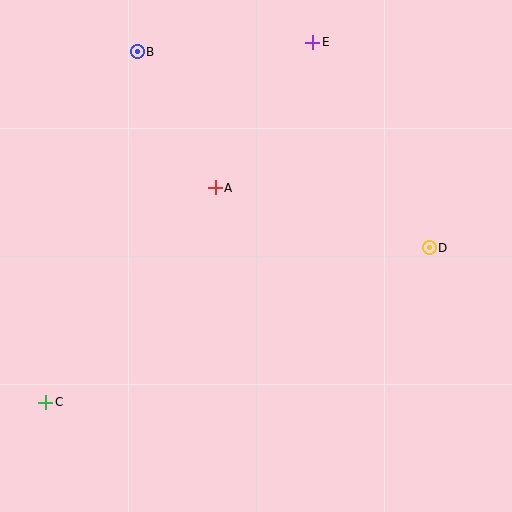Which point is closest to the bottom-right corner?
Point D is closest to the bottom-right corner.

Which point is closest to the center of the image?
Point A at (215, 188) is closest to the center.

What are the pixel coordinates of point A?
Point A is at (215, 188).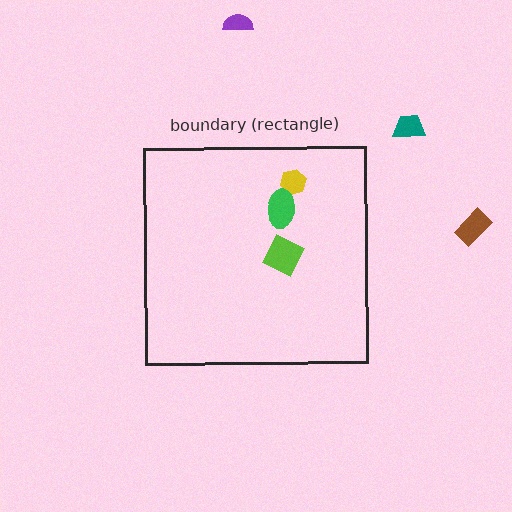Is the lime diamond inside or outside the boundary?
Inside.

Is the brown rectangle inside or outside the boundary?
Outside.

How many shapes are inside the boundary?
3 inside, 3 outside.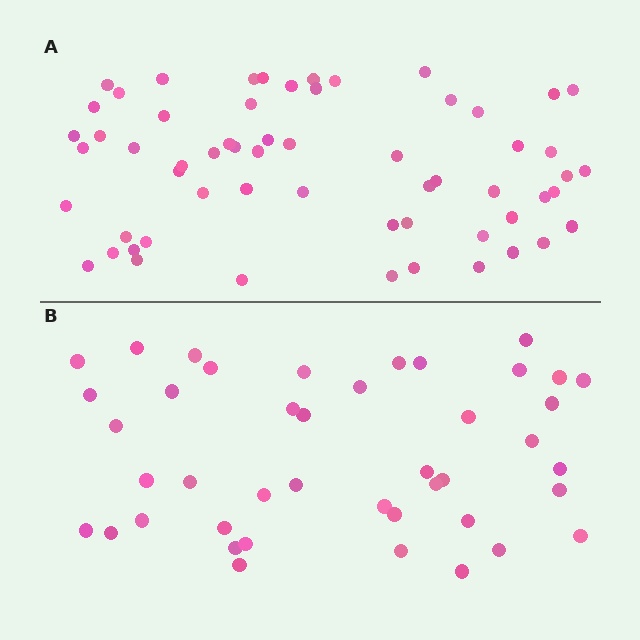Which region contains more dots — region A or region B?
Region A (the top region) has more dots.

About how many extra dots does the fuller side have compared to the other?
Region A has approximately 15 more dots than region B.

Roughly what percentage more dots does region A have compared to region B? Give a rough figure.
About 40% more.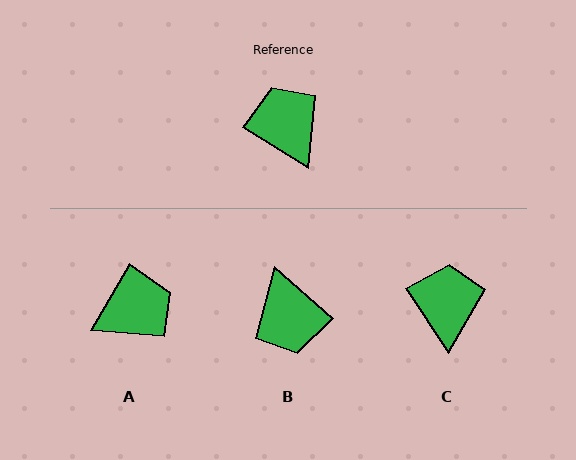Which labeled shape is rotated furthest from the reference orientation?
B, about 171 degrees away.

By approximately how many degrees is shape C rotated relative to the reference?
Approximately 24 degrees clockwise.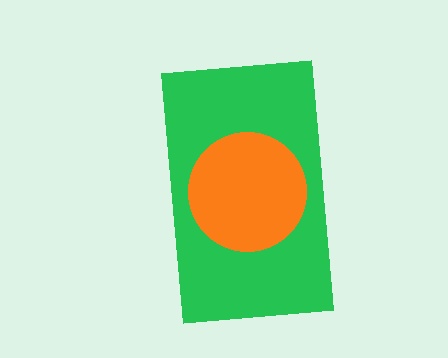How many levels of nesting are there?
2.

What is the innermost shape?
The orange circle.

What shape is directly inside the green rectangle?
The orange circle.